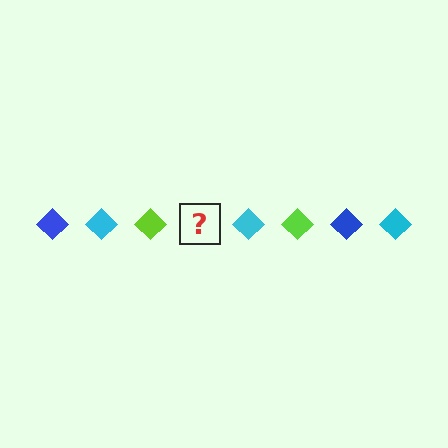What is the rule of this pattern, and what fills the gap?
The rule is that the pattern cycles through blue, cyan, lime diamonds. The gap should be filled with a blue diamond.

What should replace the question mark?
The question mark should be replaced with a blue diamond.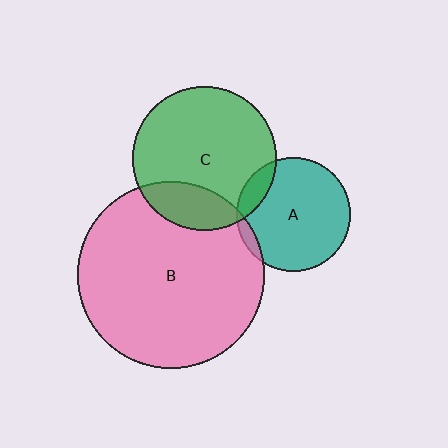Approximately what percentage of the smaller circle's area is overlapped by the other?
Approximately 5%.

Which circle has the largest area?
Circle B (pink).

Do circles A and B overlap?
Yes.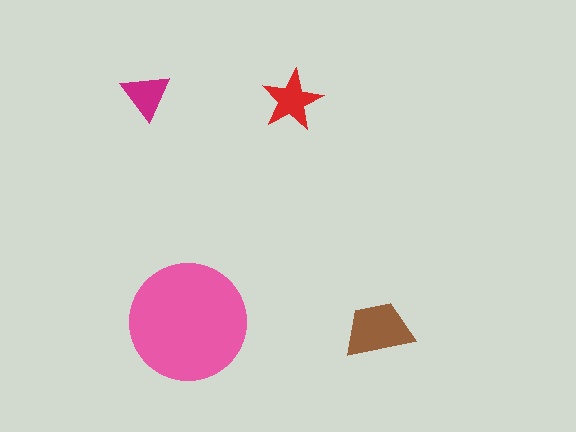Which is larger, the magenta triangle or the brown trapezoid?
The brown trapezoid.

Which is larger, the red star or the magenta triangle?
The red star.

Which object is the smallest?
The magenta triangle.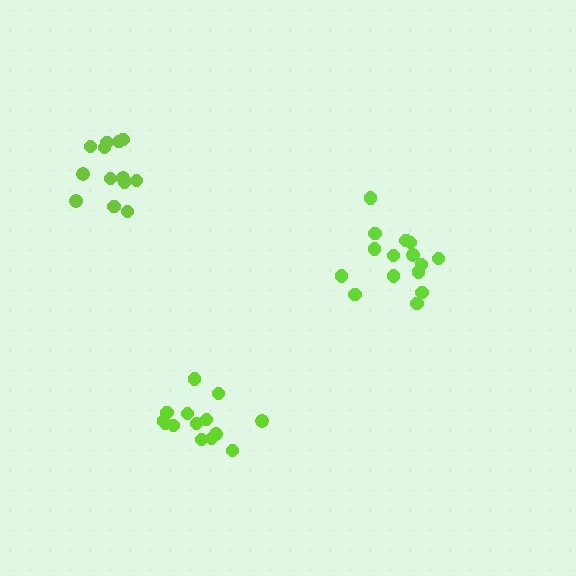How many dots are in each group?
Group 1: 15 dots, Group 2: 14 dots, Group 3: 13 dots (42 total).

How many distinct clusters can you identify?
There are 3 distinct clusters.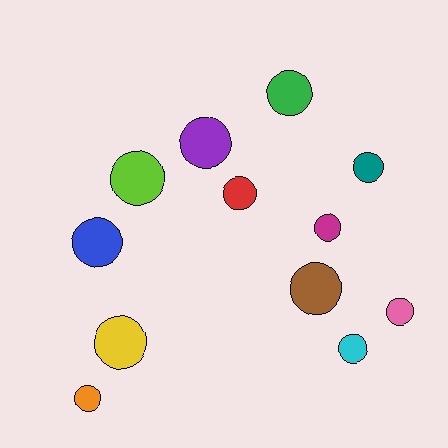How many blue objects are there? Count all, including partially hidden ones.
There is 1 blue object.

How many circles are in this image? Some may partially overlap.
There are 12 circles.